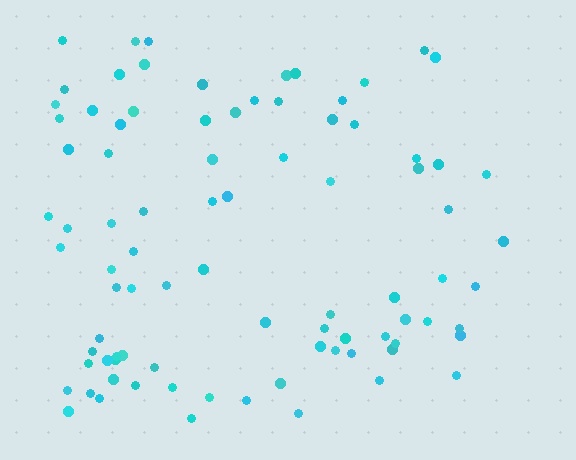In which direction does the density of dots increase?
From right to left, with the left side densest.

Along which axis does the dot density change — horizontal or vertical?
Horizontal.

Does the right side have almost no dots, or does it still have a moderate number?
Still a moderate number, just noticeably fewer than the left.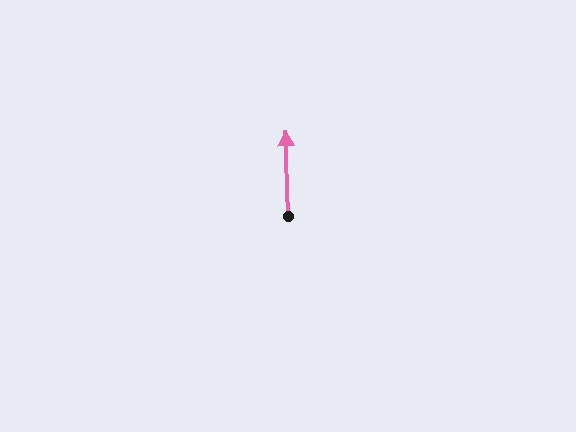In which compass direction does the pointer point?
North.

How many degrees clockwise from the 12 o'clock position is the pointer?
Approximately 359 degrees.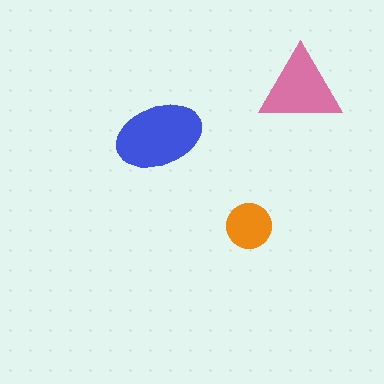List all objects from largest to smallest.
The blue ellipse, the pink triangle, the orange circle.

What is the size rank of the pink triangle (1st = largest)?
2nd.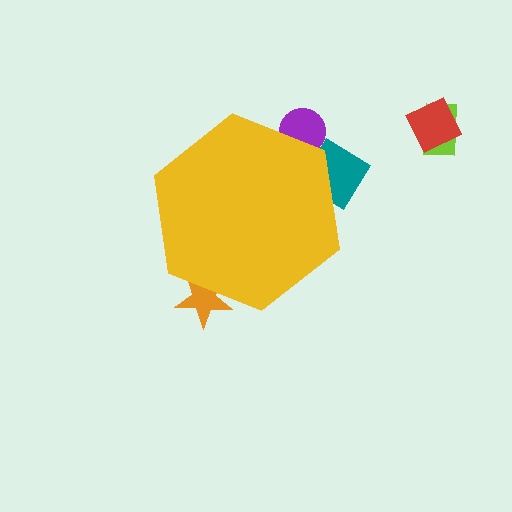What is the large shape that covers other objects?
A yellow hexagon.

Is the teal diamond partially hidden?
Yes, the teal diamond is partially hidden behind the yellow hexagon.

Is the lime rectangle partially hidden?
No, the lime rectangle is fully visible.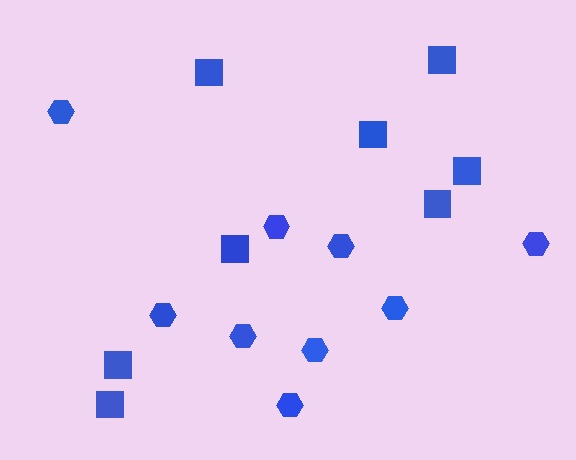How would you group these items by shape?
There are 2 groups: one group of squares (8) and one group of hexagons (9).